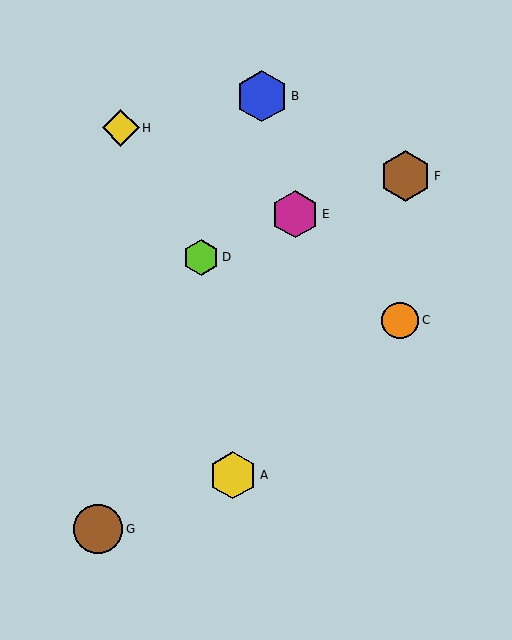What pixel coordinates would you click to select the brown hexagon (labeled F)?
Click at (406, 176) to select the brown hexagon F.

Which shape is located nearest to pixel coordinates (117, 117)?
The yellow diamond (labeled H) at (121, 128) is nearest to that location.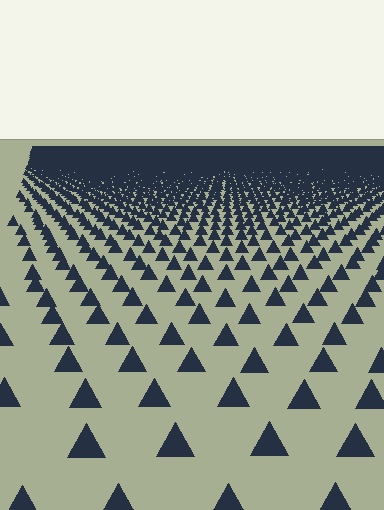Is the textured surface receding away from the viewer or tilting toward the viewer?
The surface is receding away from the viewer. Texture elements get smaller and denser toward the top.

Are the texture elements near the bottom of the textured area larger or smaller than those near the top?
Larger. Near the bottom, elements are closer to the viewer and appear at a bigger on-screen size.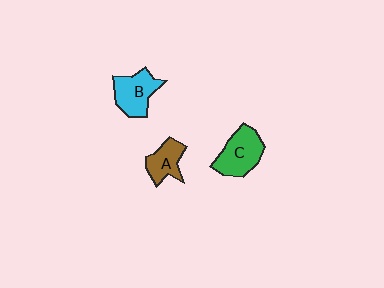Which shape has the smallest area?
Shape A (brown).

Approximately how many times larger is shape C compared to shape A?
Approximately 1.5 times.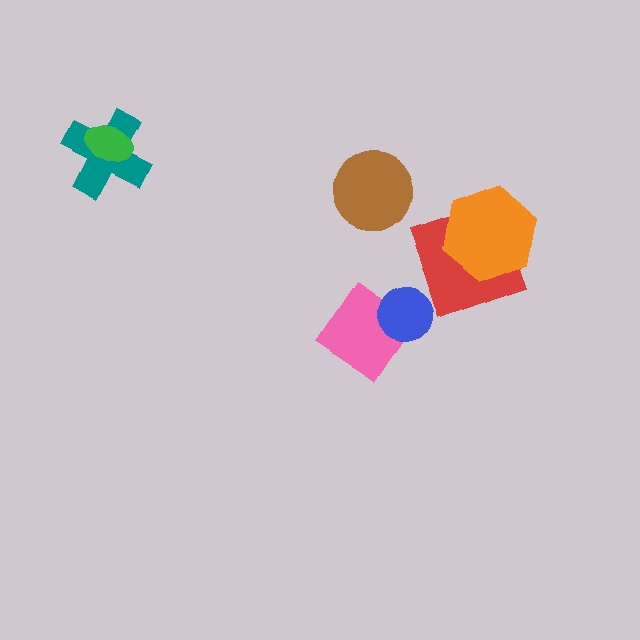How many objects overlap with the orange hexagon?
1 object overlaps with the orange hexagon.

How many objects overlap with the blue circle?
1 object overlaps with the blue circle.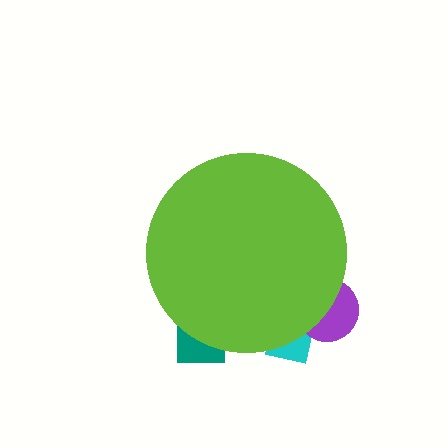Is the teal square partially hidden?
Yes, the teal square is partially hidden behind the lime circle.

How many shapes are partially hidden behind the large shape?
3 shapes are partially hidden.